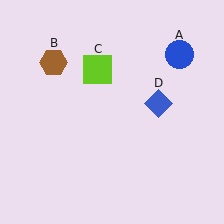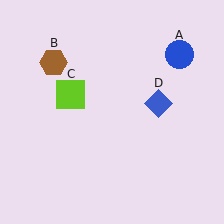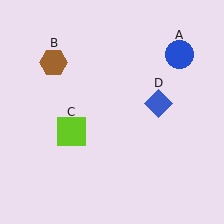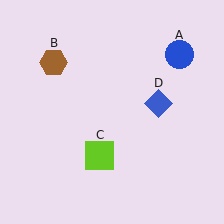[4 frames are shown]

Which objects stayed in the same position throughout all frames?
Blue circle (object A) and brown hexagon (object B) and blue diamond (object D) remained stationary.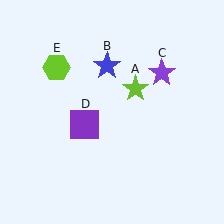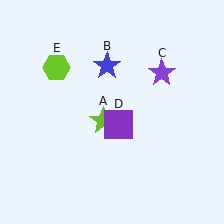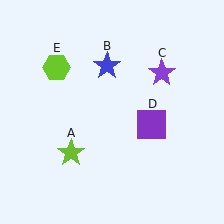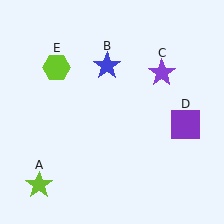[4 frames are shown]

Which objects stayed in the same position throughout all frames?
Blue star (object B) and purple star (object C) and lime hexagon (object E) remained stationary.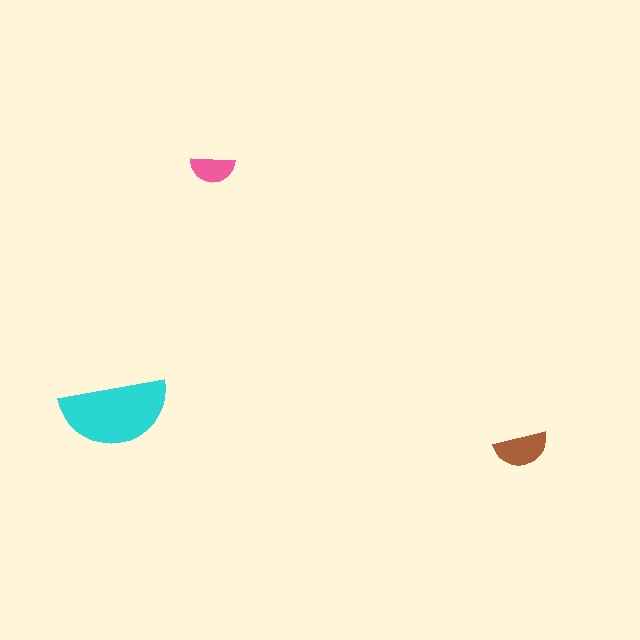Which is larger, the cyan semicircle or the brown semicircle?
The cyan one.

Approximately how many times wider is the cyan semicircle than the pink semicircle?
About 2.5 times wider.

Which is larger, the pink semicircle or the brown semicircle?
The brown one.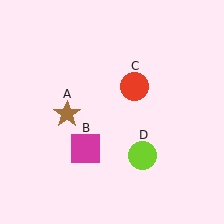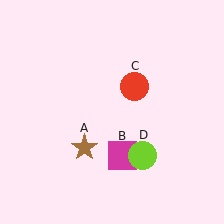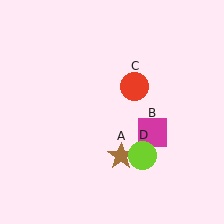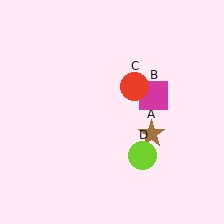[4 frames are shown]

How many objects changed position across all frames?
2 objects changed position: brown star (object A), magenta square (object B).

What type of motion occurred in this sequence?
The brown star (object A), magenta square (object B) rotated counterclockwise around the center of the scene.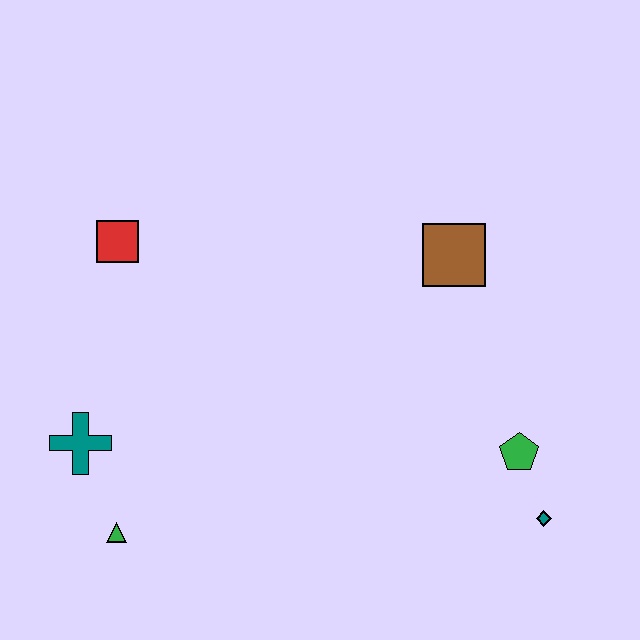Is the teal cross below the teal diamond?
No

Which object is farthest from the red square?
The teal diamond is farthest from the red square.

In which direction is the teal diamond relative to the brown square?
The teal diamond is below the brown square.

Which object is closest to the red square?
The teal cross is closest to the red square.